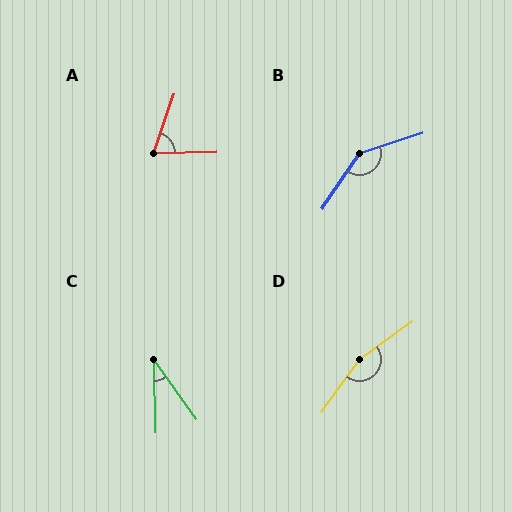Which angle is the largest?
D, at approximately 162 degrees.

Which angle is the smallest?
C, at approximately 34 degrees.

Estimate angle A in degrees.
Approximately 69 degrees.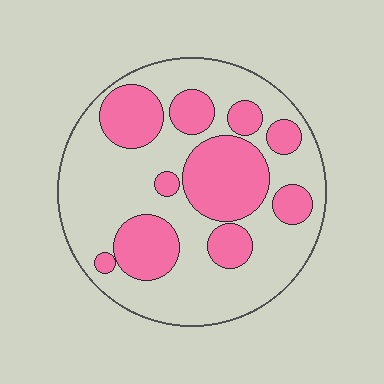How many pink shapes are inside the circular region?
10.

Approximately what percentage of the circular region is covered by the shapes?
Approximately 35%.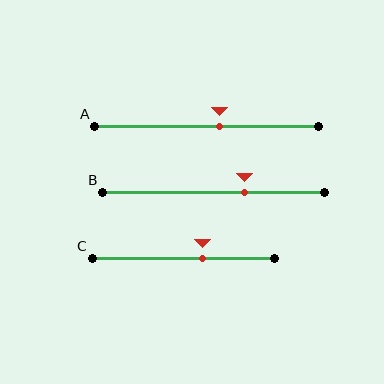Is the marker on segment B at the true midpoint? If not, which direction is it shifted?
No, the marker on segment B is shifted to the right by about 14% of the segment length.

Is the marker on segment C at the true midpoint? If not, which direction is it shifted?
No, the marker on segment C is shifted to the right by about 11% of the segment length.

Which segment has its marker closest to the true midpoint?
Segment A has its marker closest to the true midpoint.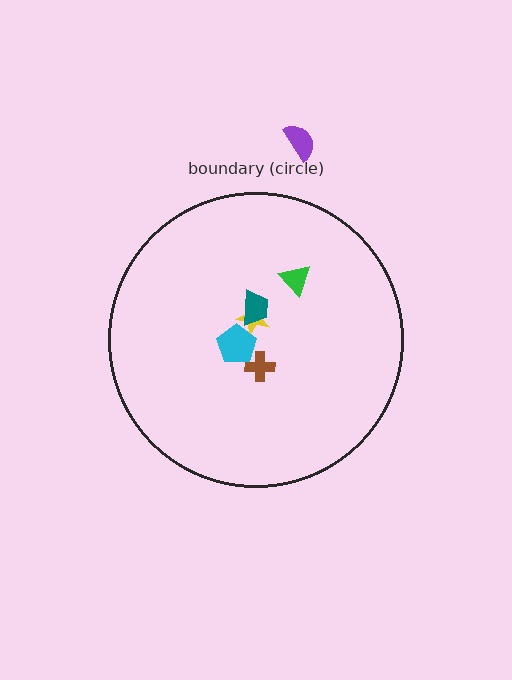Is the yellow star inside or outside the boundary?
Inside.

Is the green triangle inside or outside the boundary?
Inside.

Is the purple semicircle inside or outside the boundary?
Outside.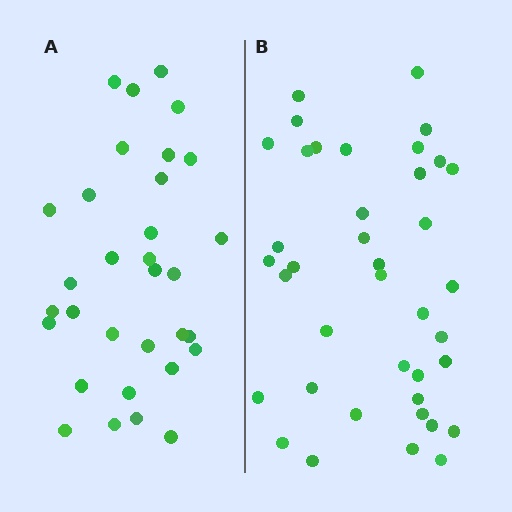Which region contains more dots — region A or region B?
Region B (the right region) has more dots.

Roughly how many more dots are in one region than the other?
Region B has roughly 8 or so more dots than region A.